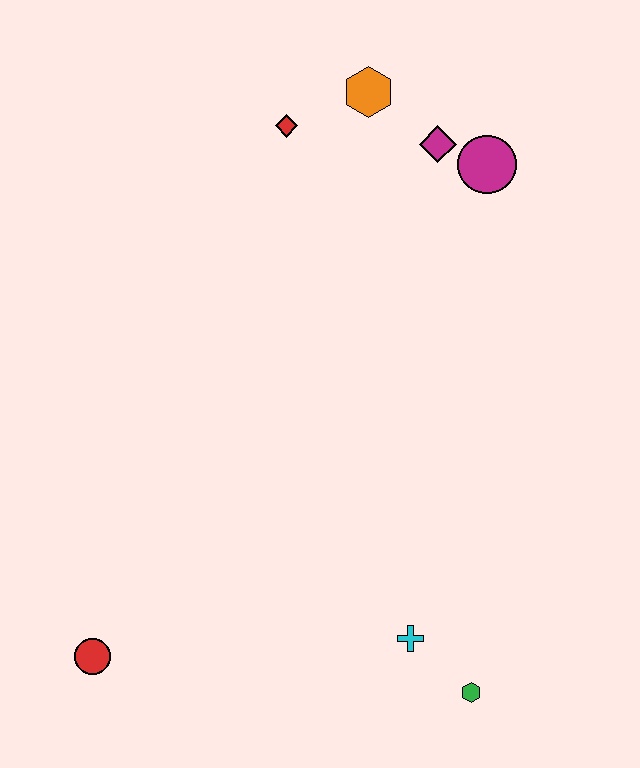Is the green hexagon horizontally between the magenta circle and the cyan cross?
Yes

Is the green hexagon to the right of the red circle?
Yes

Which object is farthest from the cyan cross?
The orange hexagon is farthest from the cyan cross.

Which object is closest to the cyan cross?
The green hexagon is closest to the cyan cross.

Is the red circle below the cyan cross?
Yes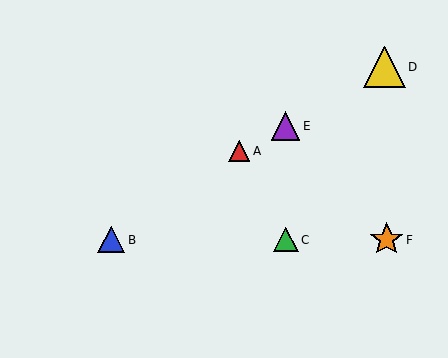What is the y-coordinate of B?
Object B is at y≈240.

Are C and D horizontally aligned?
No, C is at y≈240 and D is at y≈67.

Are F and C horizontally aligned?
Yes, both are at y≈240.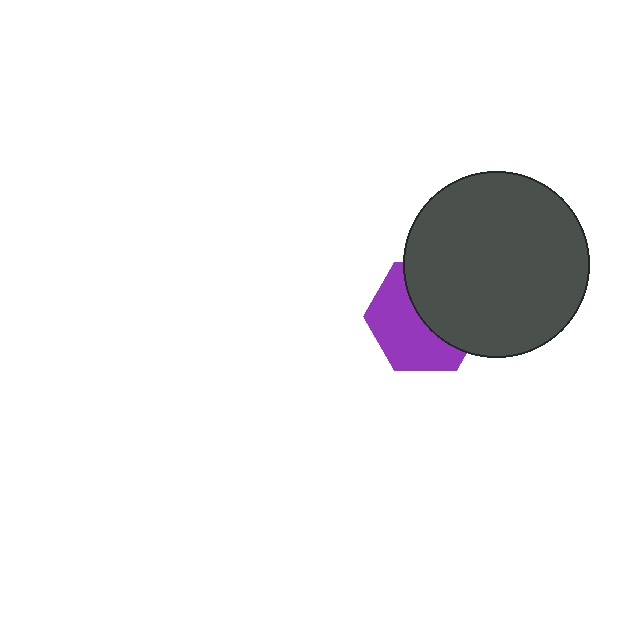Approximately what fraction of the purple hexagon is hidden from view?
Roughly 49% of the purple hexagon is hidden behind the dark gray circle.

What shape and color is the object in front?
The object in front is a dark gray circle.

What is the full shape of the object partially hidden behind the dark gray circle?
The partially hidden object is a purple hexagon.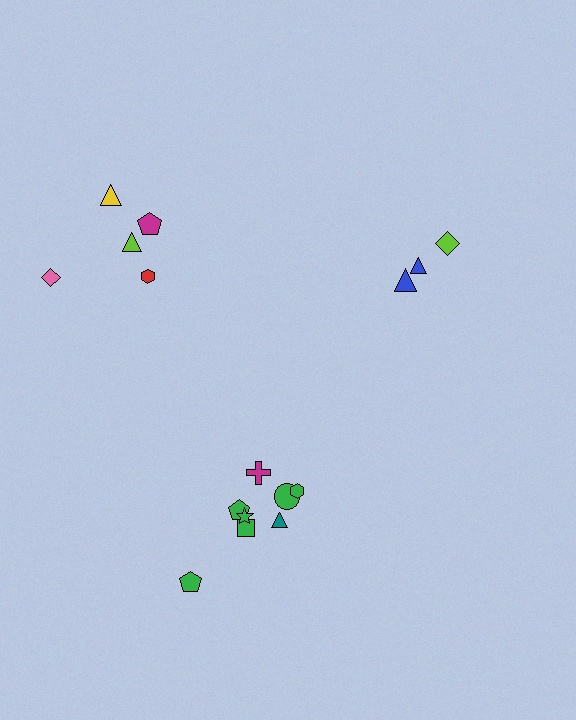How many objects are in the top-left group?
There are 5 objects.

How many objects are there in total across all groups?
There are 16 objects.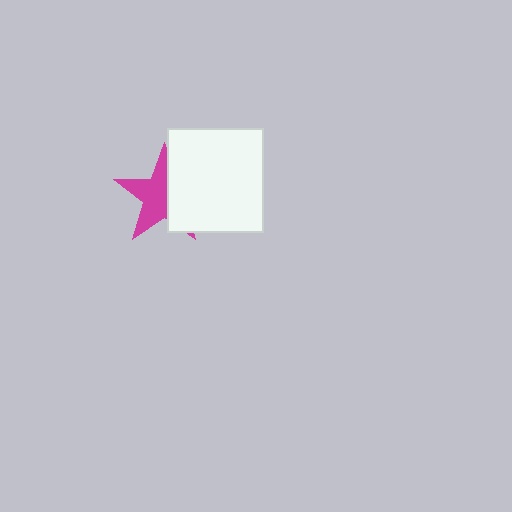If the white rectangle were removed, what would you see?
You would see the complete magenta star.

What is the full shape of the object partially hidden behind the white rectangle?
The partially hidden object is a magenta star.